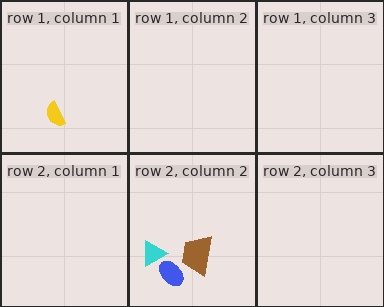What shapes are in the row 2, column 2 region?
The cyan triangle, the brown trapezoid, the blue ellipse.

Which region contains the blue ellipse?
The row 2, column 2 region.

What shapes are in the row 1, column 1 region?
The yellow semicircle.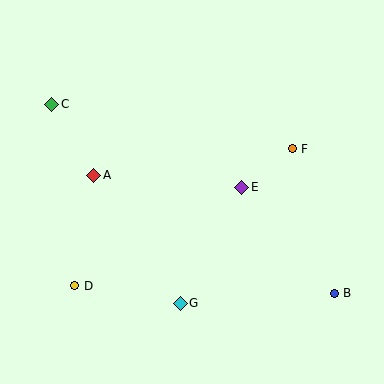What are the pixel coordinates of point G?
Point G is at (180, 303).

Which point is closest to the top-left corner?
Point C is closest to the top-left corner.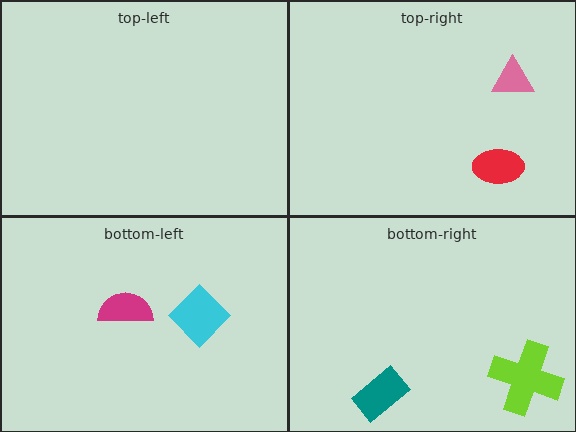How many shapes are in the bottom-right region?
2.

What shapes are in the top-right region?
The red ellipse, the pink triangle.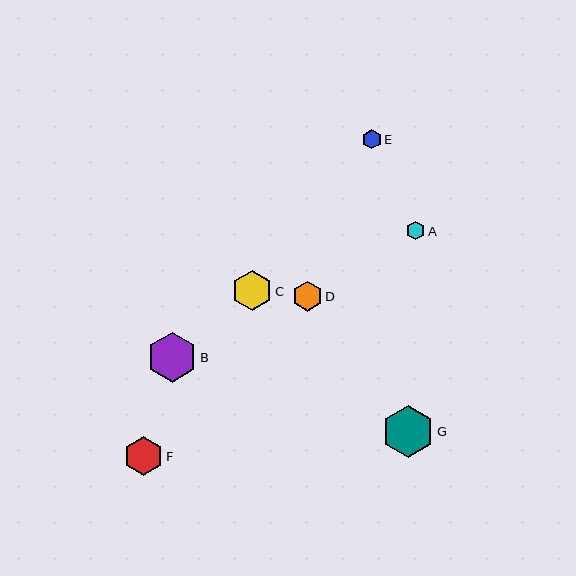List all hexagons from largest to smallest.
From largest to smallest: G, B, C, F, D, E, A.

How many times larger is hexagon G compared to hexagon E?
Hexagon G is approximately 2.7 times the size of hexagon E.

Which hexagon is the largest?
Hexagon G is the largest with a size of approximately 52 pixels.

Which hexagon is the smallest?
Hexagon A is the smallest with a size of approximately 19 pixels.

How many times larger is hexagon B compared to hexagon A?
Hexagon B is approximately 2.7 times the size of hexagon A.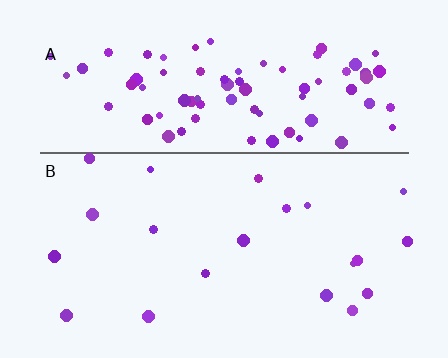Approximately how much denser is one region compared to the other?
Approximately 4.3× — region A over region B.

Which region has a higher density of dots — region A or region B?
A (the top).